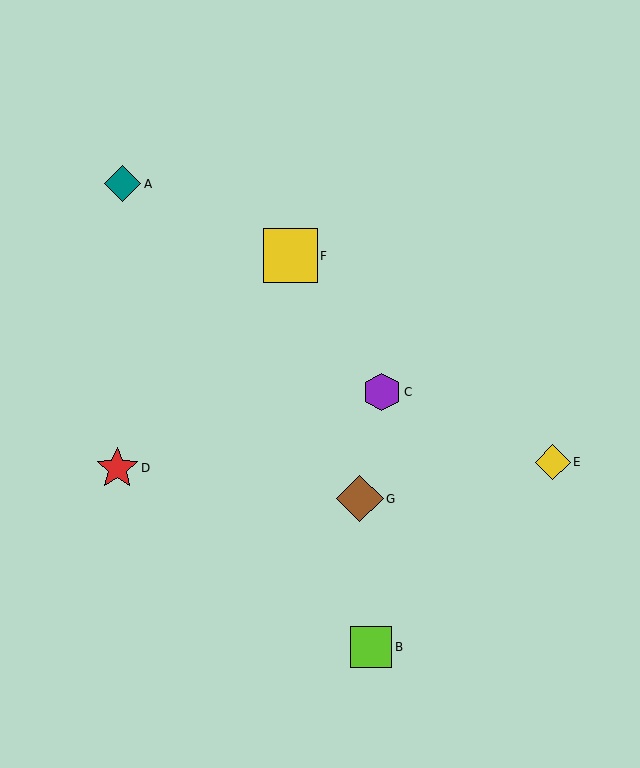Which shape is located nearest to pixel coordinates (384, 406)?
The purple hexagon (labeled C) at (382, 392) is nearest to that location.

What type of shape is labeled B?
Shape B is a lime square.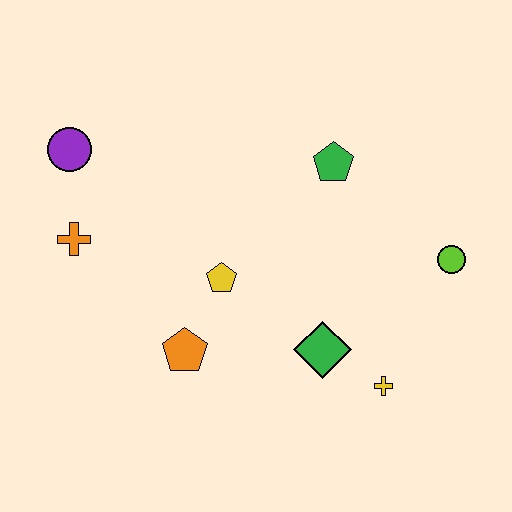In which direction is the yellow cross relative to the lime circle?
The yellow cross is below the lime circle.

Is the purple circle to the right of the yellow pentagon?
No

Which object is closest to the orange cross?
The purple circle is closest to the orange cross.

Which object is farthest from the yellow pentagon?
The lime circle is farthest from the yellow pentagon.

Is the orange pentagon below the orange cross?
Yes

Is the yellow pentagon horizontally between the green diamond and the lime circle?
No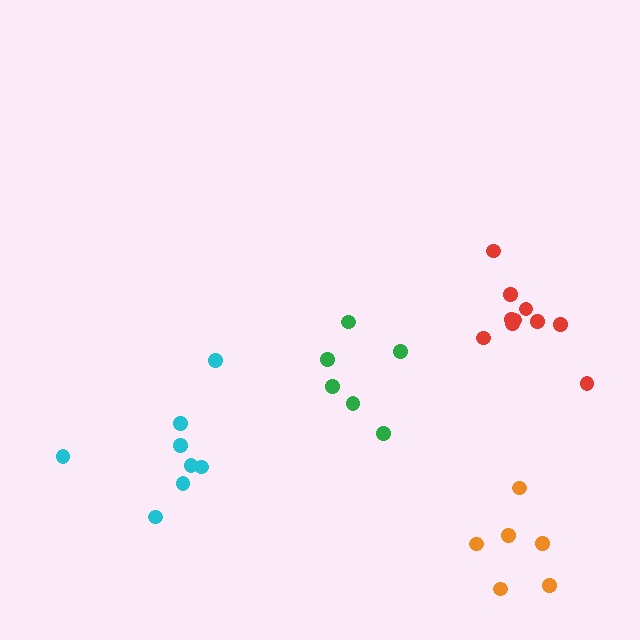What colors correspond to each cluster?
The clusters are colored: red, orange, green, cyan.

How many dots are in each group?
Group 1: 10 dots, Group 2: 6 dots, Group 3: 6 dots, Group 4: 8 dots (30 total).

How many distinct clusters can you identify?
There are 4 distinct clusters.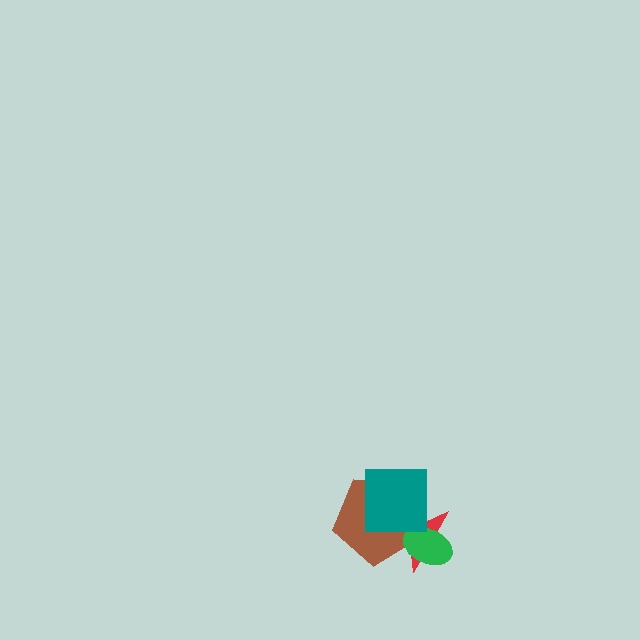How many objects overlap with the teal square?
2 objects overlap with the teal square.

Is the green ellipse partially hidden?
No, no other shape covers it.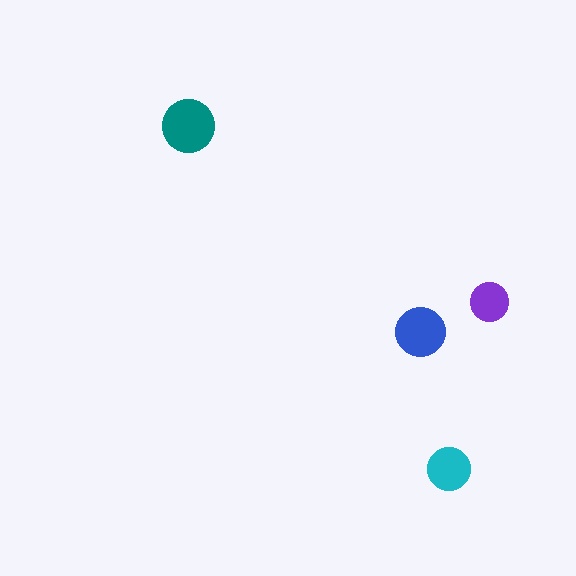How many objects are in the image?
There are 4 objects in the image.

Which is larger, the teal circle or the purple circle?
The teal one.